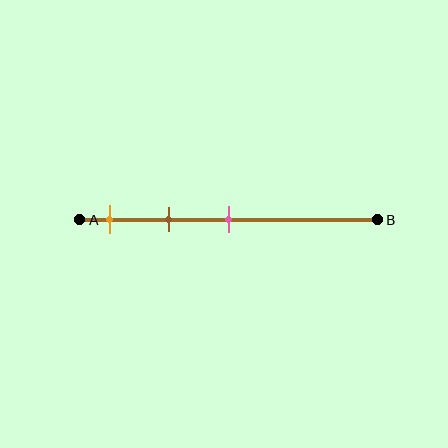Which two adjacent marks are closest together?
The orange and brown marks are the closest adjacent pair.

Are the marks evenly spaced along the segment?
Yes, the marks are approximately evenly spaced.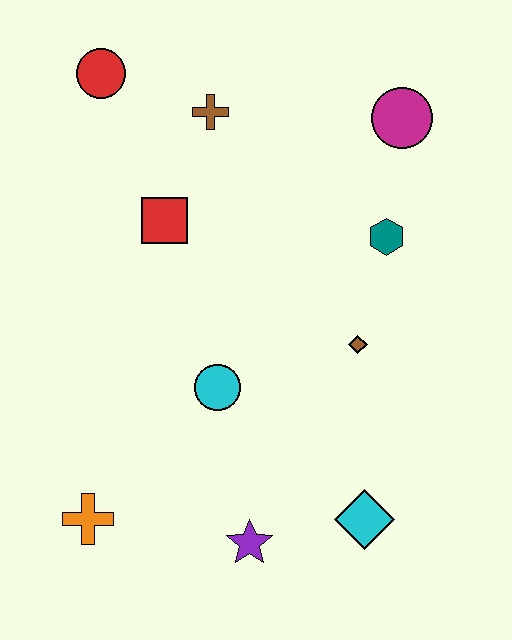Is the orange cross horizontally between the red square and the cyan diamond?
No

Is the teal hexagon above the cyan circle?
Yes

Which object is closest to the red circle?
The brown cross is closest to the red circle.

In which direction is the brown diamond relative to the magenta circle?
The brown diamond is below the magenta circle.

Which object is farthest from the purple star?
The red circle is farthest from the purple star.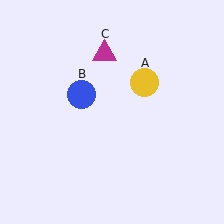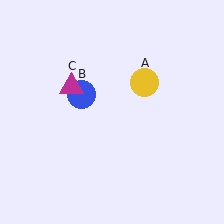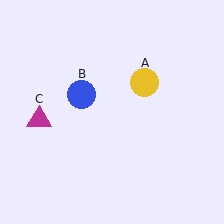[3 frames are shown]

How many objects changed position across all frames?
1 object changed position: magenta triangle (object C).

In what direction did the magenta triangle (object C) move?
The magenta triangle (object C) moved down and to the left.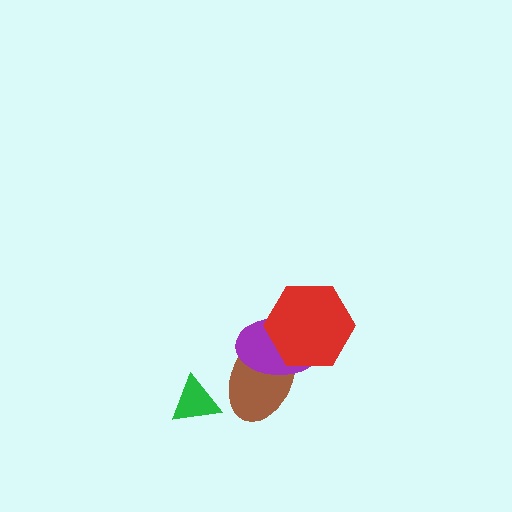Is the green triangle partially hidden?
No, no other shape covers it.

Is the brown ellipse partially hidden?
Yes, it is partially covered by another shape.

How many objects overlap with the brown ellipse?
2 objects overlap with the brown ellipse.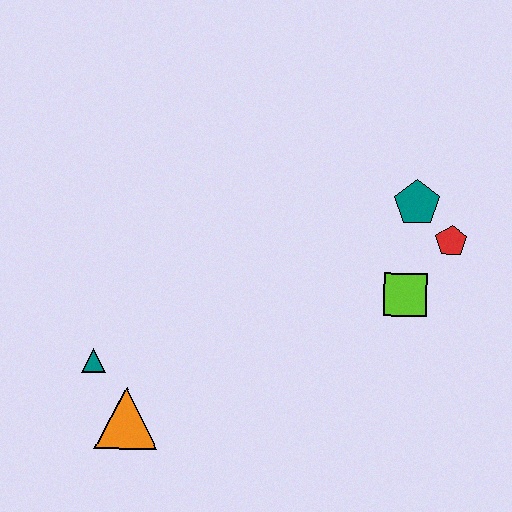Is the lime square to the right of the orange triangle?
Yes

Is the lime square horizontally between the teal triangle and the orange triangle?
No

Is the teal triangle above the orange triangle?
Yes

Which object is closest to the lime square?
The red pentagon is closest to the lime square.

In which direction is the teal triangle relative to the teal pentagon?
The teal triangle is to the left of the teal pentagon.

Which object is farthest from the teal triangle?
The red pentagon is farthest from the teal triangle.